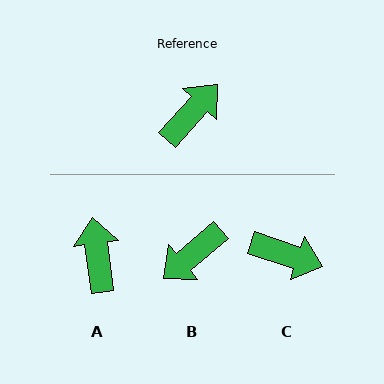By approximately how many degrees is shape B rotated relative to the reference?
Approximately 172 degrees counter-clockwise.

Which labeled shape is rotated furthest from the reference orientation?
B, about 172 degrees away.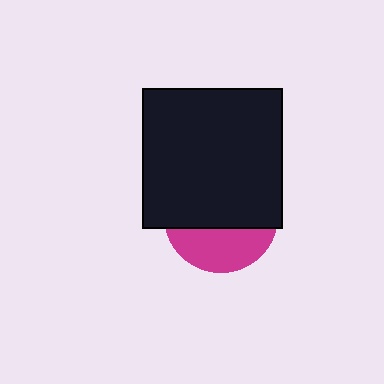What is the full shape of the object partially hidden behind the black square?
The partially hidden object is a magenta circle.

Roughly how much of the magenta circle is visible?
A small part of it is visible (roughly 35%).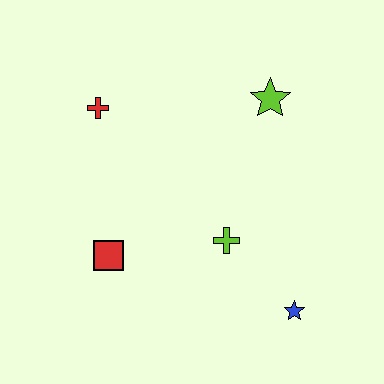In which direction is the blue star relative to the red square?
The blue star is to the right of the red square.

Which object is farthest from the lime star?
The red square is farthest from the lime star.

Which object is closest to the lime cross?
The blue star is closest to the lime cross.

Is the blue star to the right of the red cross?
Yes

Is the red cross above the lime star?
No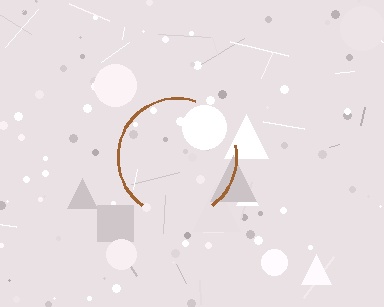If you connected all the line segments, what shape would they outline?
They would outline a circle.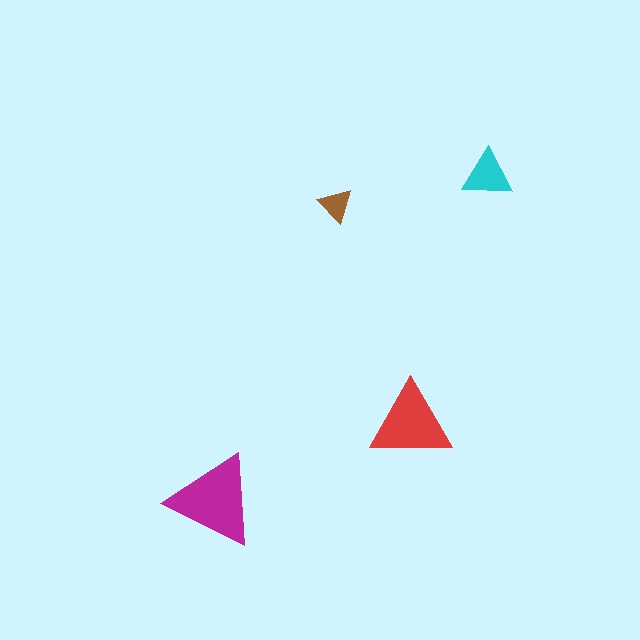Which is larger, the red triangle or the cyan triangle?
The red one.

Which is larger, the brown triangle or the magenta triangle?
The magenta one.